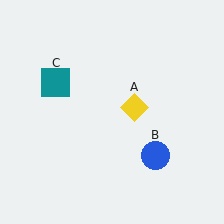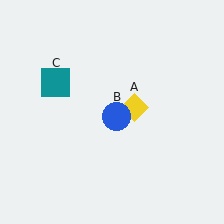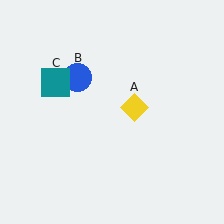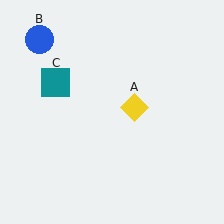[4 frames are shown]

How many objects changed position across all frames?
1 object changed position: blue circle (object B).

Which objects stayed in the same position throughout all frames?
Yellow diamond (object A) and teal square (object C) remained stationary.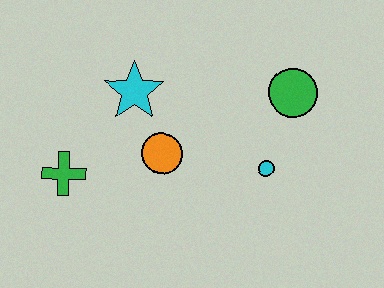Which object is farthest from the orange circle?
The green circle is farthest from the orange circle.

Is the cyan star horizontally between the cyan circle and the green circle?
No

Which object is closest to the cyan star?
The orange circle is closest to the cyan star.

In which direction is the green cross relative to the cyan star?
The green cross is below the cyan star.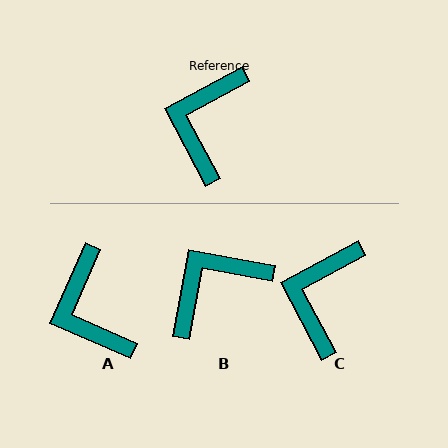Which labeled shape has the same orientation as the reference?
C.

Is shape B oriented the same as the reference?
No, it is off by about 39 degrees.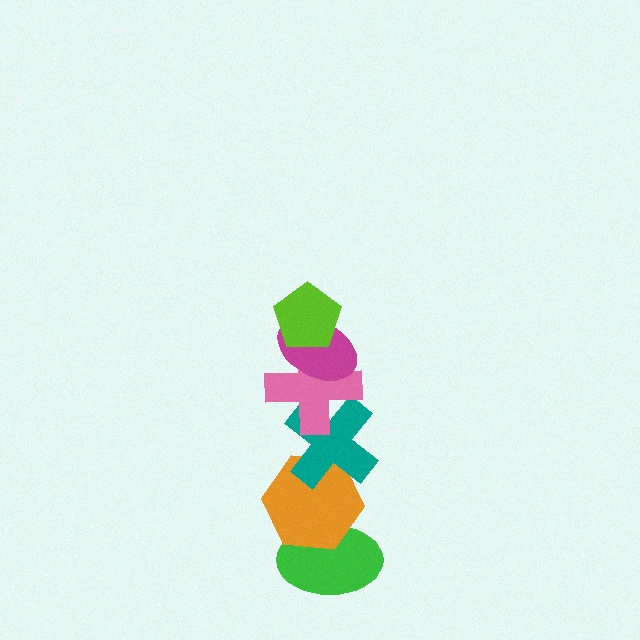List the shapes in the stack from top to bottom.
From top to bottom: the lime pentagon, the magenta ellipse, the pink cross, the teal cross, the orange hexagon, the green ellipse.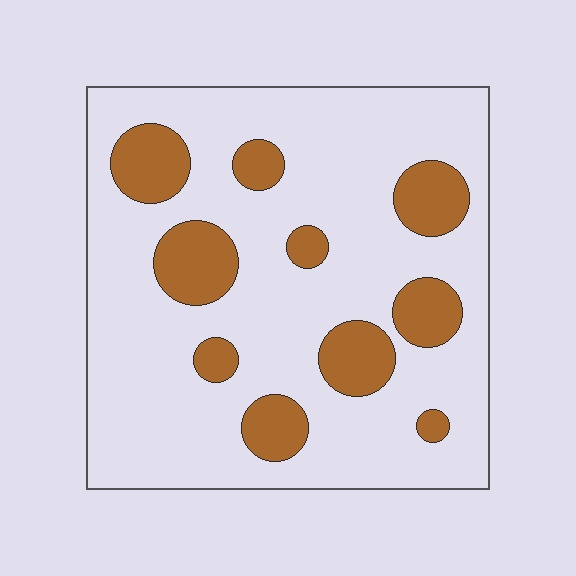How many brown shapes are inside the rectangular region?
10.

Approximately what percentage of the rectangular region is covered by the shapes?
Approximately 20%.